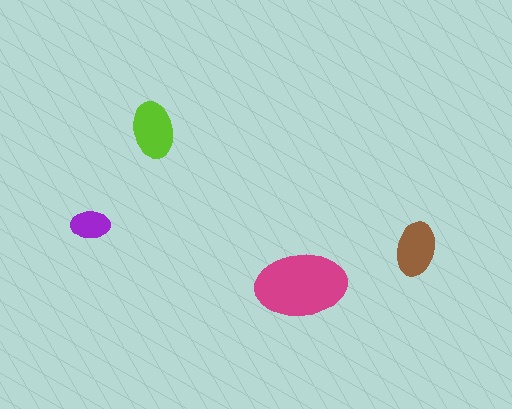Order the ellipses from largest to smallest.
the magenta one, the lime one, the brown one, the purple one.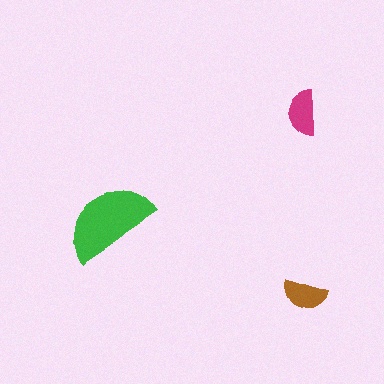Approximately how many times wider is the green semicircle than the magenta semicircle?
About 2 times wider.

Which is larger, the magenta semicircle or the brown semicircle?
The magenta one.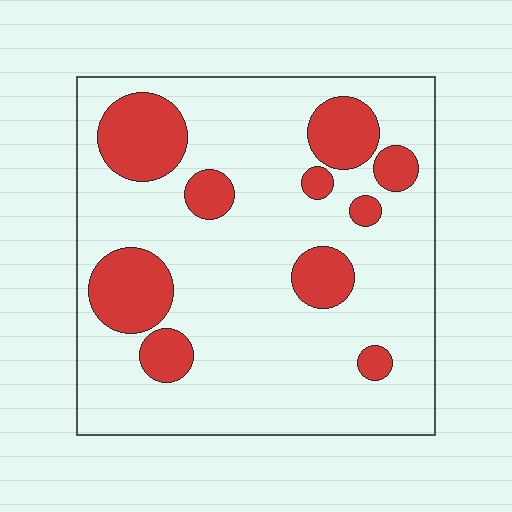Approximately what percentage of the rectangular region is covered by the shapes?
Approximately 20%.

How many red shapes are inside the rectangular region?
10.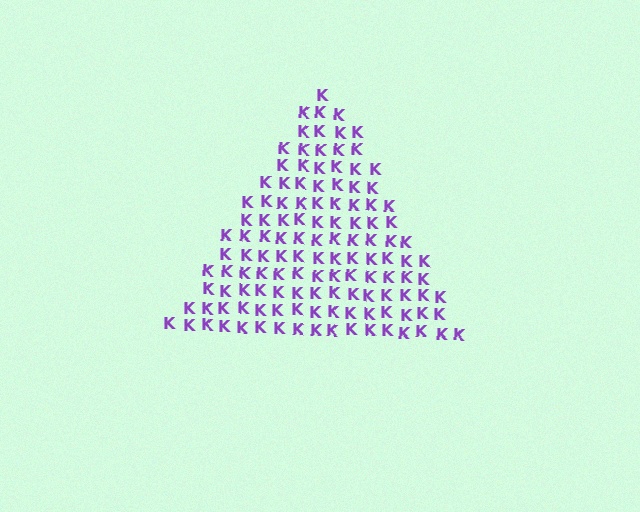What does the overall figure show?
The overall figure shows a triangle.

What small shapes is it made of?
It is made of small letter K's.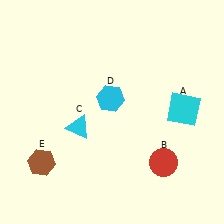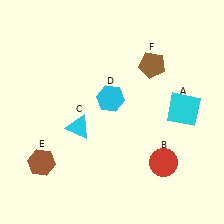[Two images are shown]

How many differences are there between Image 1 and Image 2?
There is 1 difference between the two images.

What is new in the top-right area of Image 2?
A brown pentagon (F) was added in the top-right area of Image 2.